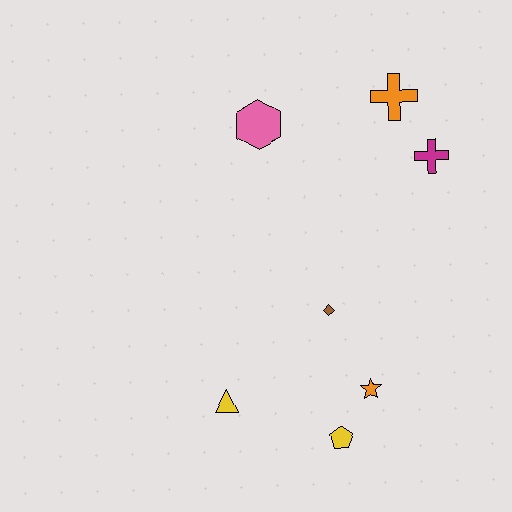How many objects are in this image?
There are 7 objects.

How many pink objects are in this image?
There is 1 pink object.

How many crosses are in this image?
There are 2 crosses.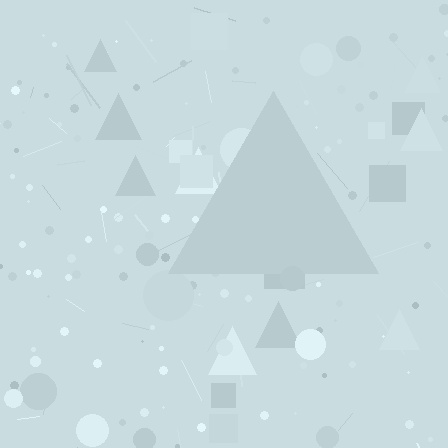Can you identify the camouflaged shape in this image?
The camouflaged shape is a triangle.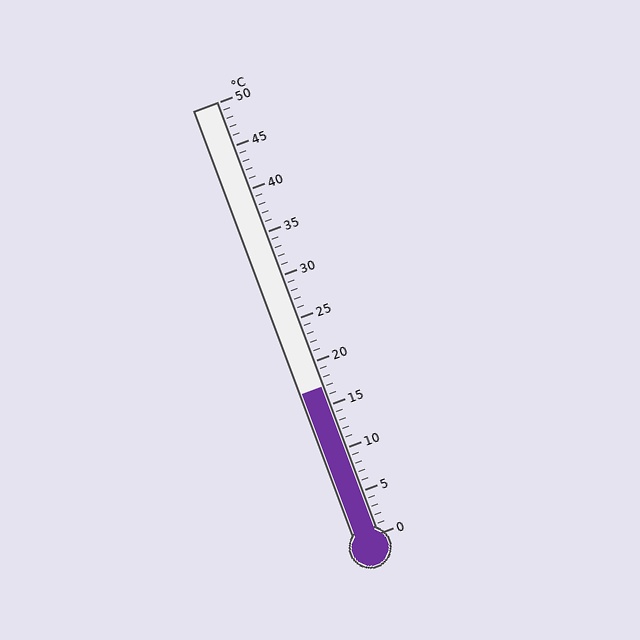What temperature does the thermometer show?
The thermometer shows approximately 17°C.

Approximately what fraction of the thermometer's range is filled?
The thermometer is filled to approximately 35% of its range.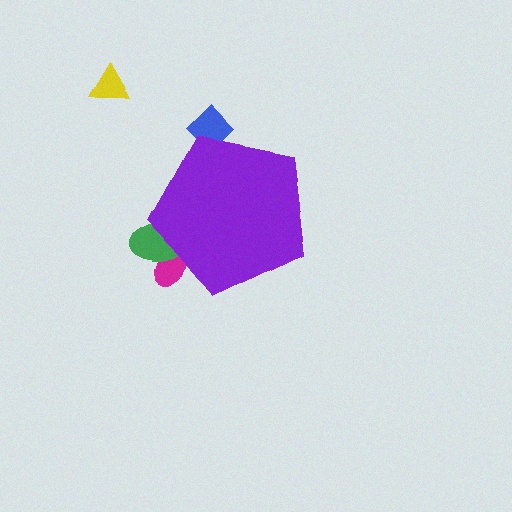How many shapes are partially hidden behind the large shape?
3 shapes are partially hidden.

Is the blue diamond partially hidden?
Yes, the blue diamond is partially hidden behind the purple pentagon.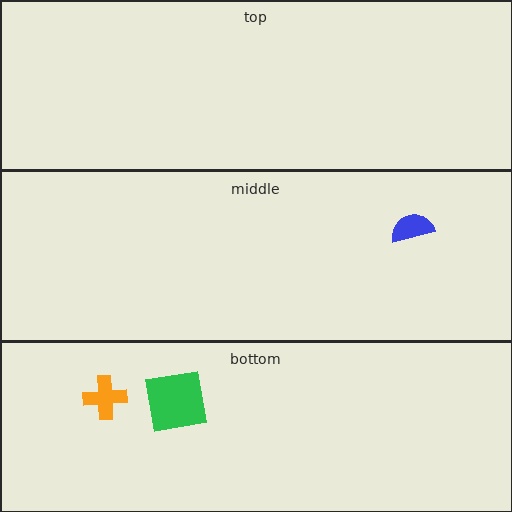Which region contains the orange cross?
The bottom region.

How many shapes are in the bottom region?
2.